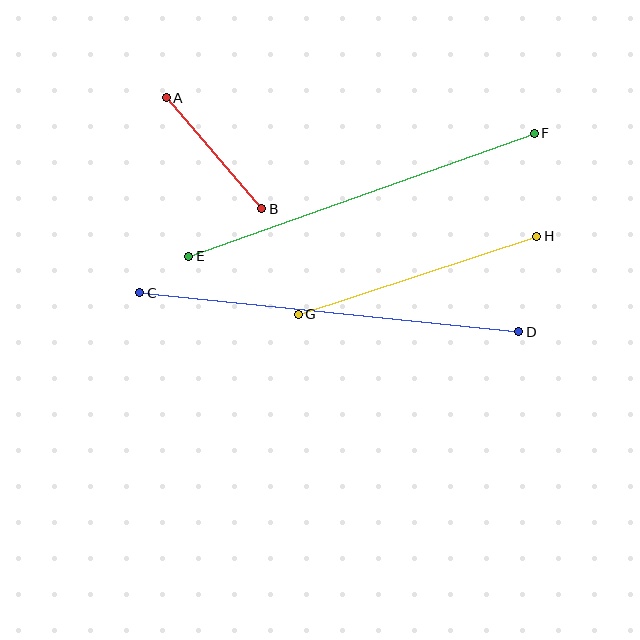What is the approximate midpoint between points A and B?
The midpoint is at approximately (214, 153) pixels.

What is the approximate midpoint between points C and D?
The midpoint is at approximately (329, 312) pixels.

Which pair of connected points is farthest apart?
Points C and D are farthest apart.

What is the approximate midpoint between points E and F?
The midpoint is at approximately (361, 195) pixels.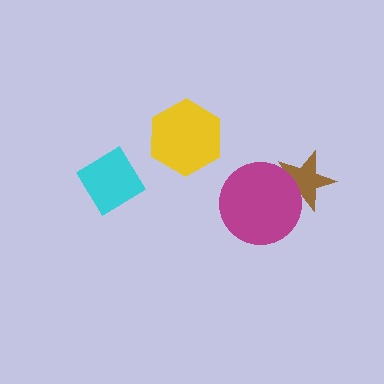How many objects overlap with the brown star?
1 object overlaps with the brown star.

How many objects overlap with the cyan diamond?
0 objects overlap with the cyan diamond.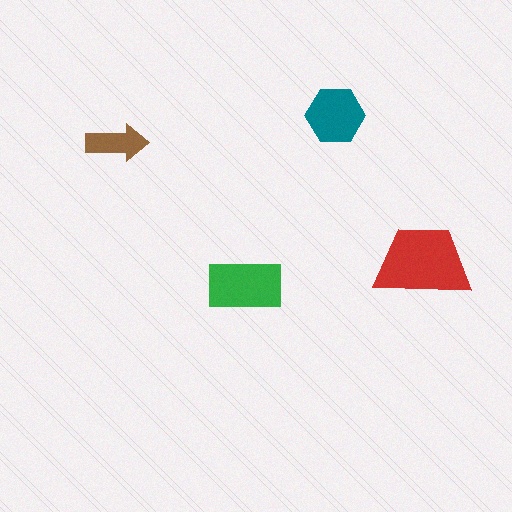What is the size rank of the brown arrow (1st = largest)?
4th.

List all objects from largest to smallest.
The red trapezoid, the green rectangle, the teal hexagon, the brown arrow.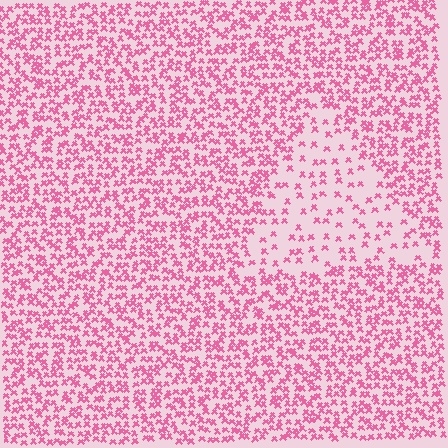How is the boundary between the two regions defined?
The boundary is defined by a change in element density (approximately 2.5x ratio). All elements are the same color, size, and shape.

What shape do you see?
I see a triangle.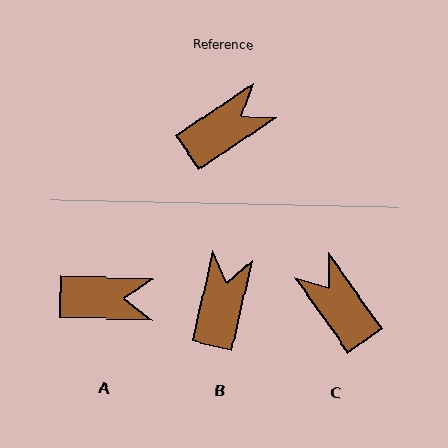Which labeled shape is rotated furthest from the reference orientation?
C, about 91 degrees away.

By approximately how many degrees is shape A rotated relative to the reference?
Approximately 36 degrees clockwise.